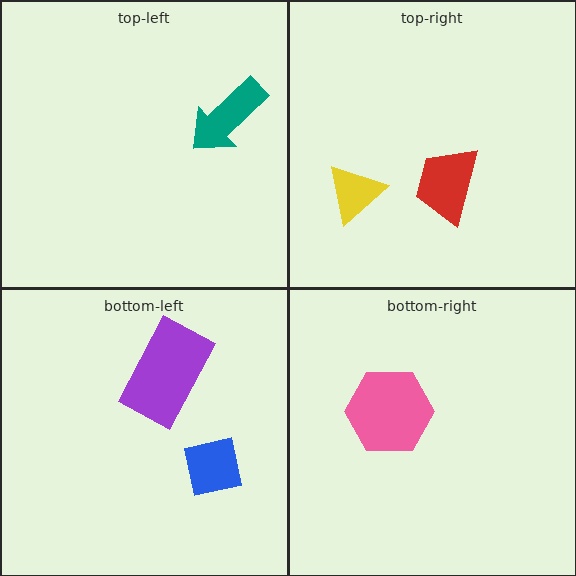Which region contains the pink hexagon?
The bottom-right region.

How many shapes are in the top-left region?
1.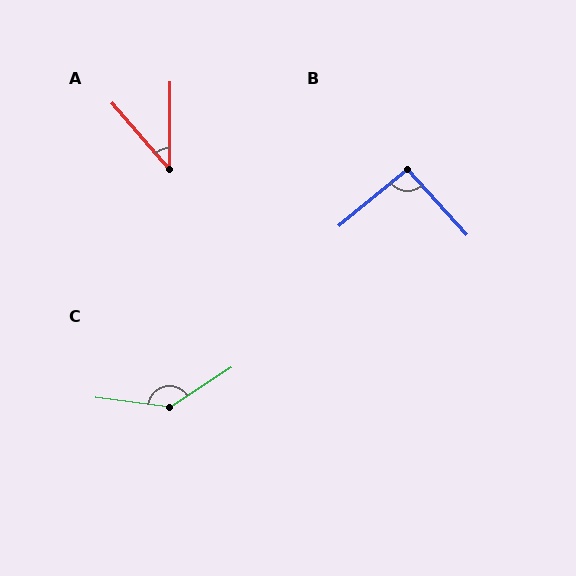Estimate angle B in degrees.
Approximately 93 degrees.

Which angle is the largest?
C, at approximately 140 degrees.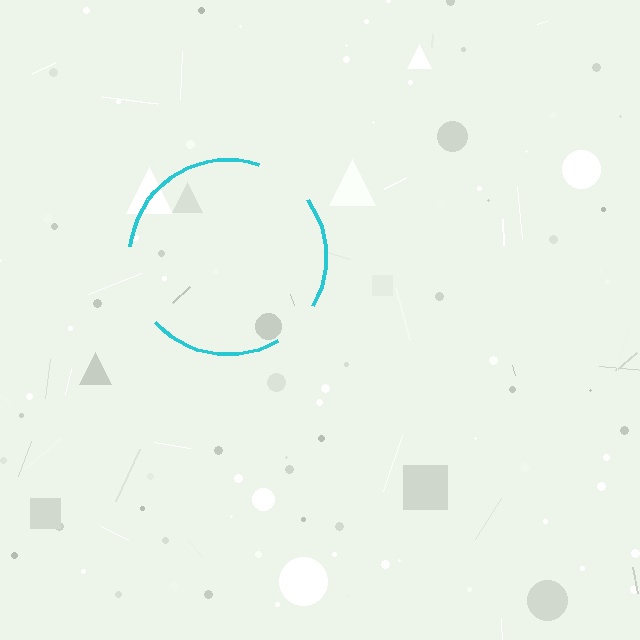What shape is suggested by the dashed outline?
The dashed outline suggests a circle.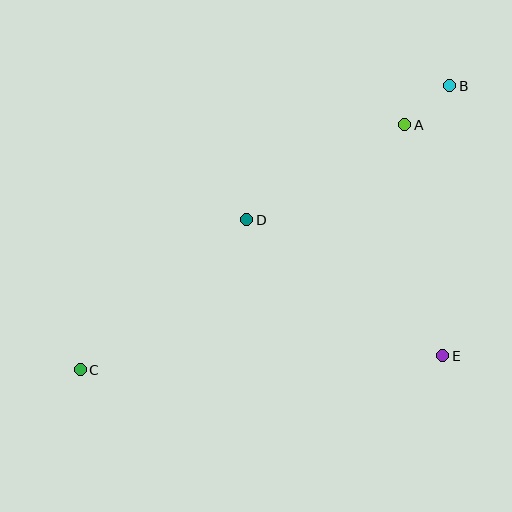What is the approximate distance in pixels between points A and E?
The distance between A and E is approximately 234 pixels.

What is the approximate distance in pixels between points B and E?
The distance between B and E is approximately 270 pixels.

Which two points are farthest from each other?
Points B and C are farthest from each other.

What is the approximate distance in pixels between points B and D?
The distance between B and D is approximately 243 pixels.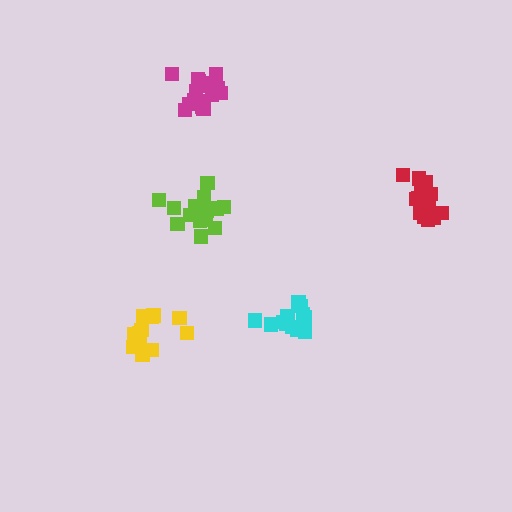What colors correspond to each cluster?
The clusters are colored: cyan, red, lime, magenta, yellow.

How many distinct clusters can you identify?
There are 5 distinct clusters.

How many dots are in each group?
Group 1: 12 dots, Group 2: 13 dots, Group 3: 16 dots, Group 4: 16 dots, Group 5: 12 dots (69 total).